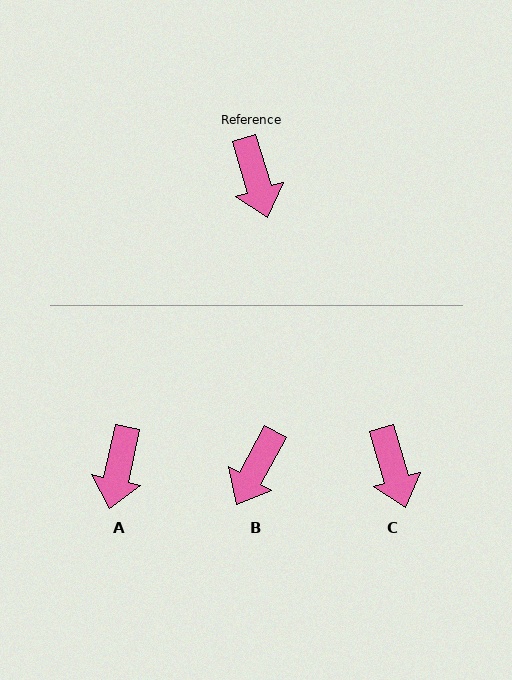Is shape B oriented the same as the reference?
No, it is off by about 45 degrees.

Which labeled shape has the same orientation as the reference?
C.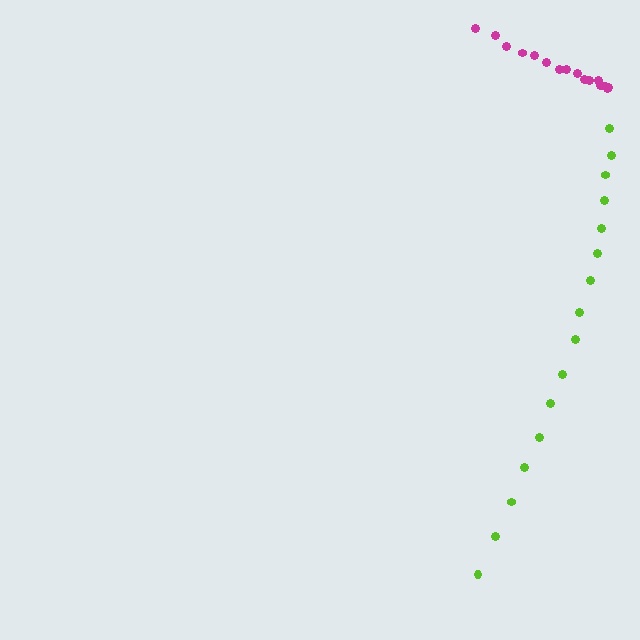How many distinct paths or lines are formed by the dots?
There are 2 distinct paths.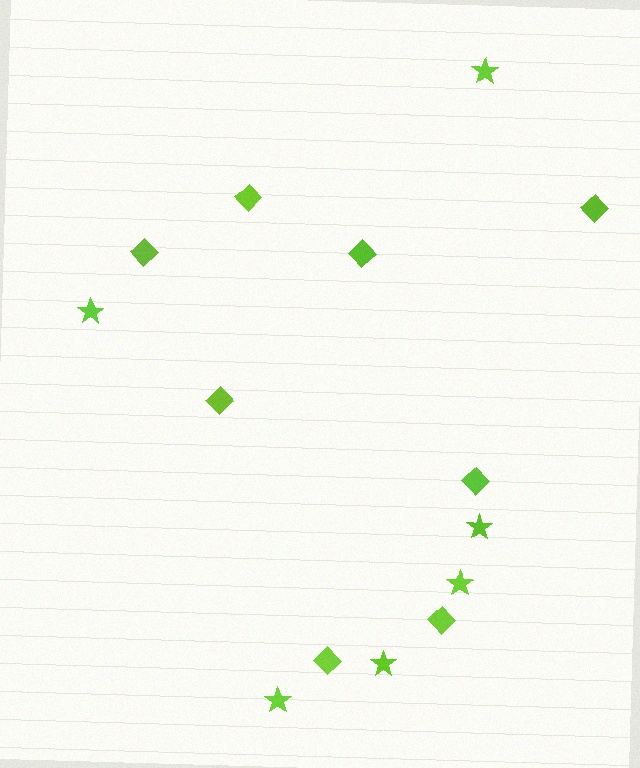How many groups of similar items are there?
There are 2 groups: one group of diamonds (8) and one group of stars (6).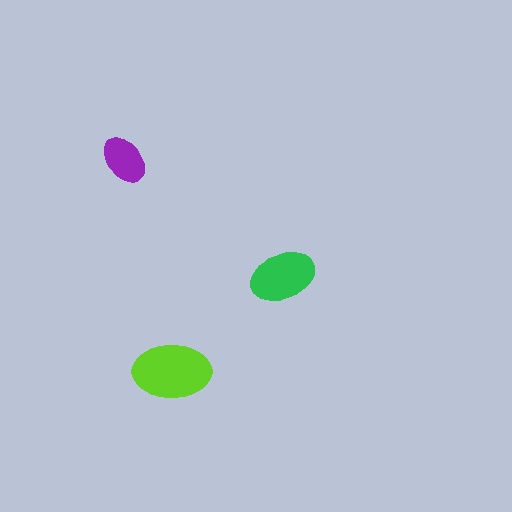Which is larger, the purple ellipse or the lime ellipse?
The lime one.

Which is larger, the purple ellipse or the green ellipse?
The green one.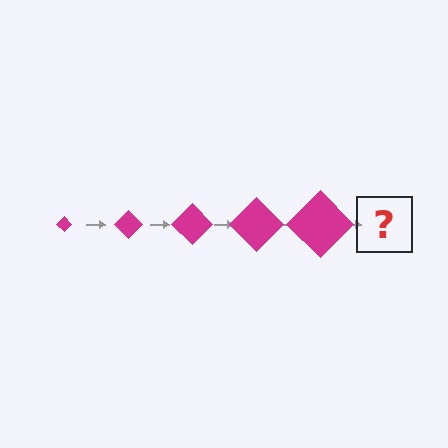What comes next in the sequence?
The next element should be a magenta diamond, larger than the previous one.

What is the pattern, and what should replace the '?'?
The pattern is that the diamond gets progressively larger each step. The '?' should be a magenta diamond, larger than the previous one.